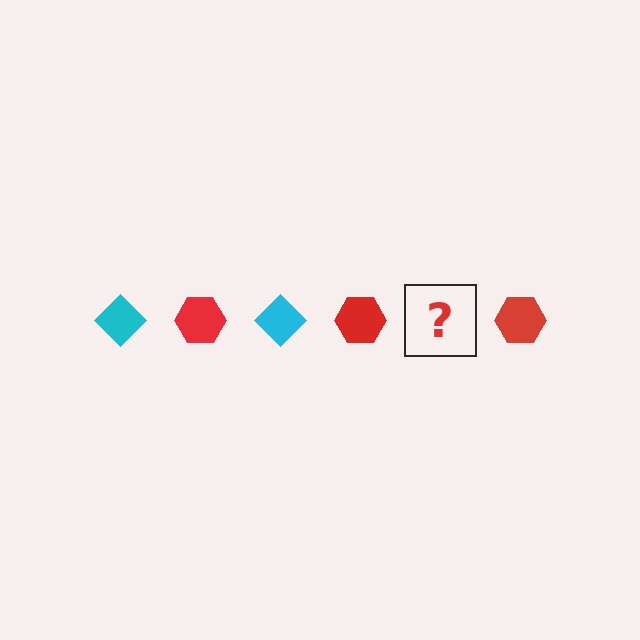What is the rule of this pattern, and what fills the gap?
The rule is that the pattern alternates between cyan diamond and red hexagon. The gap should be filled with a cyan diamond.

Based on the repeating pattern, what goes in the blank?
The blank should be a cyan diamond.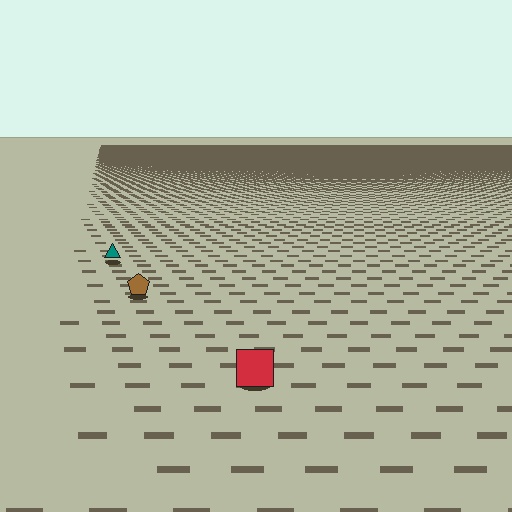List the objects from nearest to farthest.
From nearest to farthest: the red square, the brown pentagon, the teal triangle.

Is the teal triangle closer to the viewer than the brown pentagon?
No. The brown pentagon is closer — you can tell from the texture gradient: the ground texture is coarser near it.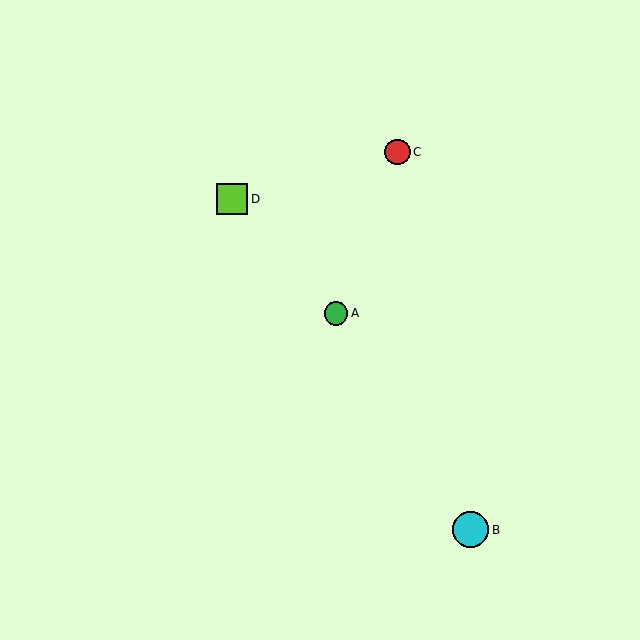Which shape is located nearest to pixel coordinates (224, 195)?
The lime square (labeled D) at (232, 199) is nearest to that location.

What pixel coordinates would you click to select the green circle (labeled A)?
Click at (336, 313) to select the green circle A.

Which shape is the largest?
The cyan circle (labeled B) is the largest.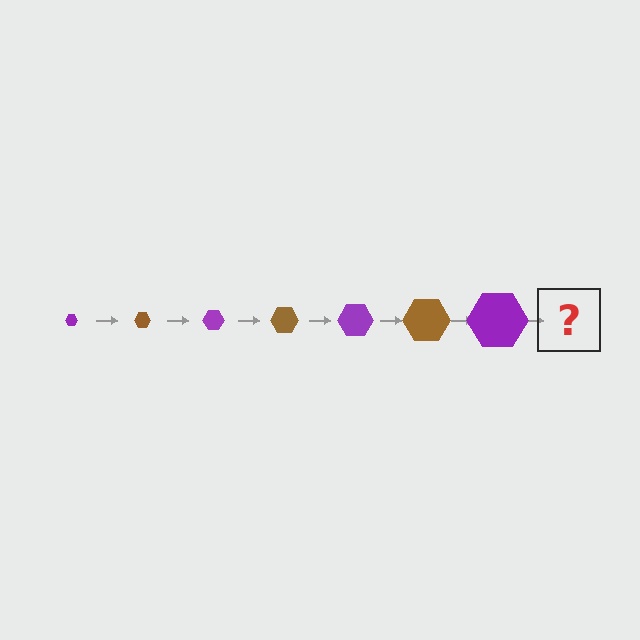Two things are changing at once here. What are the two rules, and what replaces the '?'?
The two rules are that the hexagon grows larger each step and the color cycles through purple and brown. The '?' should be a brown hexagon, larger than the previous one.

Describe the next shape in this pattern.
It should be a brown hexagon, larger than the previous one.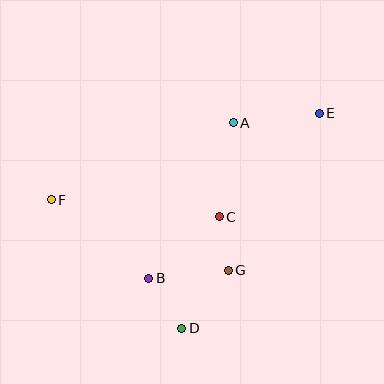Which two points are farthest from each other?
Points E and F are farthest from each other.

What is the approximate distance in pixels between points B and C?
The distance between B and C is approximately 94 pixels.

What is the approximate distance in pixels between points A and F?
The distance between A and F is approximately 197 pixels.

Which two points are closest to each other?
Points C and G are closest to each other.